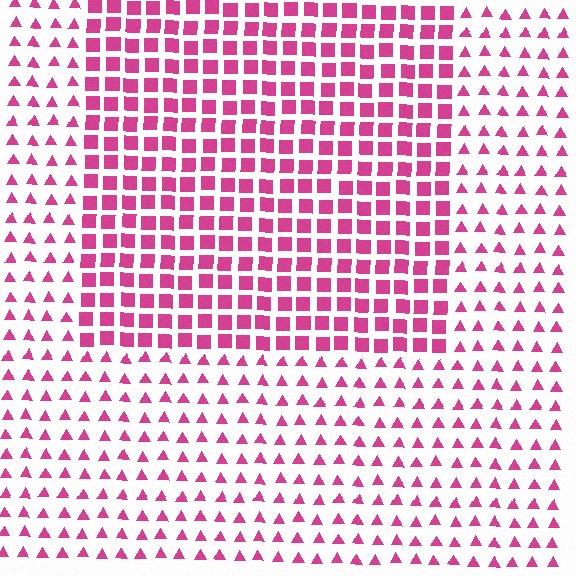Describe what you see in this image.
The image is filled with small magenta elements arranged in a uniform grid. A rectangle-shaped region contains squares, while the surrounding area contains triangles. The boundary is defined purely by the change in element shape.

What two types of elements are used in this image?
The image uses squares inside the rectangle region and triangles outside it.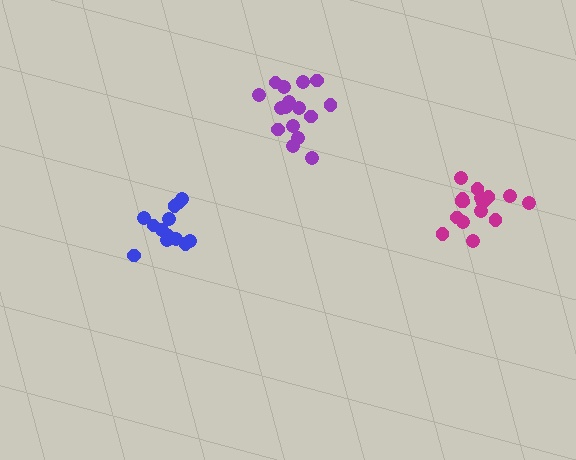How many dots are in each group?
Group 1: 13 dots, Group 2: 16 dots, Group 3: 16 dots (45 total).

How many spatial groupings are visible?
There are 3 spatial groupings.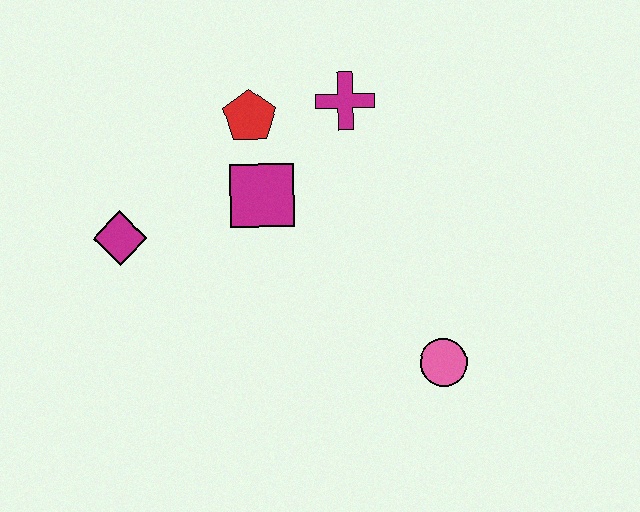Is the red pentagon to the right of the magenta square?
No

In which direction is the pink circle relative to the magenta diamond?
The pink circle is to the right of the magenta diamond.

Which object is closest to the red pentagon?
The magenta square is closest to the red pentagon.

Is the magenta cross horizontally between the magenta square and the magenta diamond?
No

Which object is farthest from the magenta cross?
The pink circle is farthest from the magenta cross.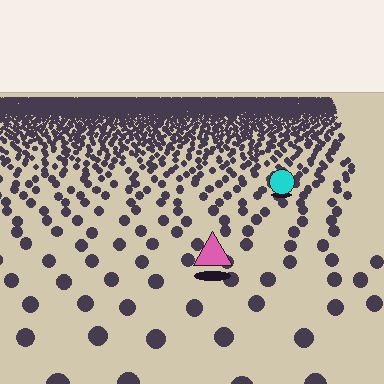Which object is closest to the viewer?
The pink triangle is closest. The texture marks near it are larger and more spread out.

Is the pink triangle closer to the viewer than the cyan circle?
Yes. The pink triangle is closer — you can tell from the texture gradient: the ground texture is coarser near it.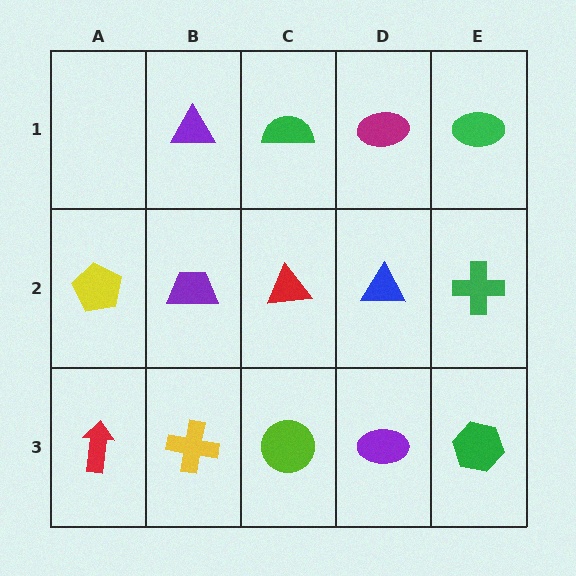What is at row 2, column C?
A red triangle.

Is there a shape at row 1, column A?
No, that cell is empty.